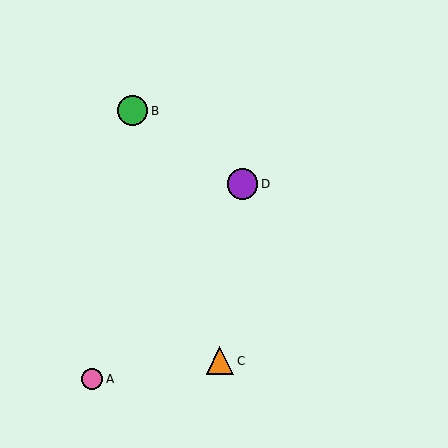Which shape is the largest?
The purple circle (labeled D) is the largest.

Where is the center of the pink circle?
The center of the pink circle is at (92, 379).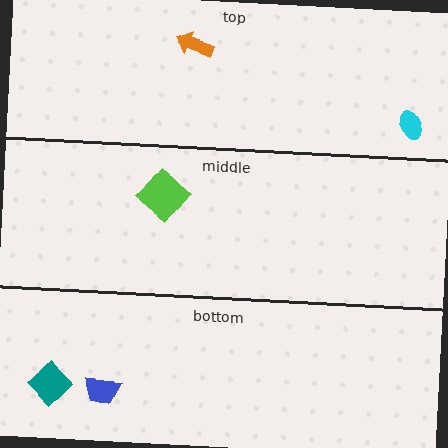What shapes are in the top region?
The cyan ellipse, the orange arrow.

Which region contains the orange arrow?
The top region.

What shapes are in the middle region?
The lime diamond.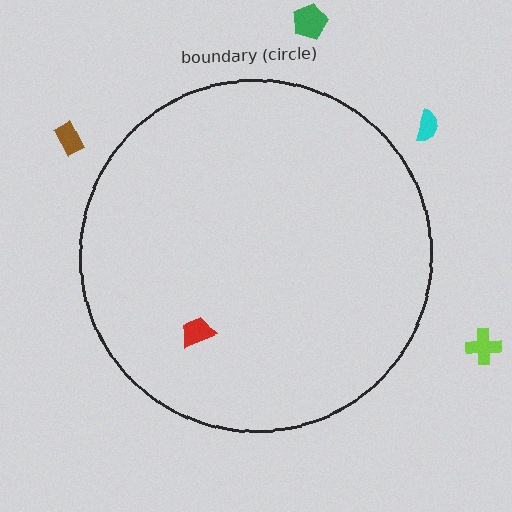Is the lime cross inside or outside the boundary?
Outside.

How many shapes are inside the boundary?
1 inside, 4 outside.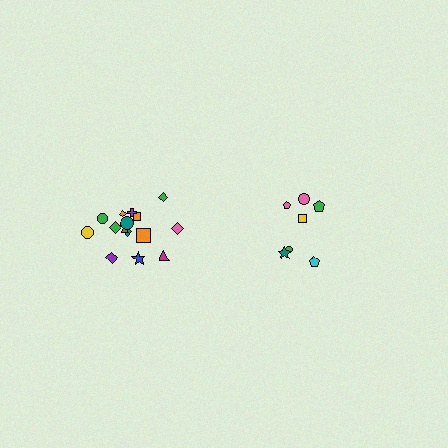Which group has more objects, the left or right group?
The left group.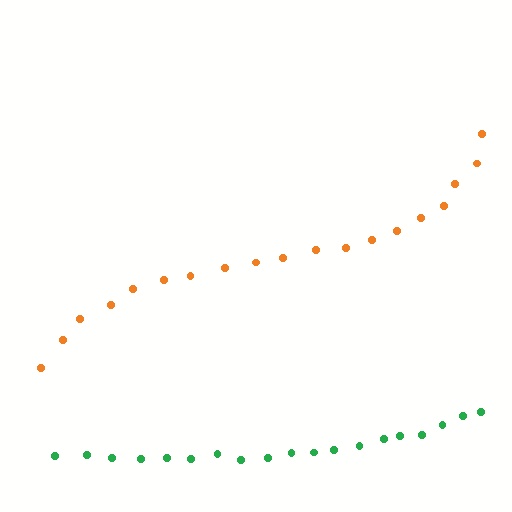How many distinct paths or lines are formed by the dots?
There are 2 distinct paths.